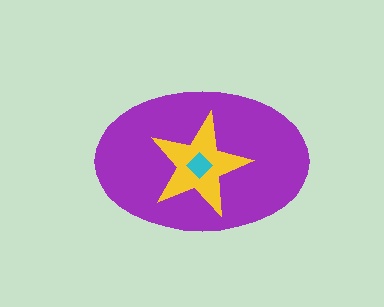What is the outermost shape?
The purple ellipse.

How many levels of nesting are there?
3.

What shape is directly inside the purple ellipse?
The yellow star.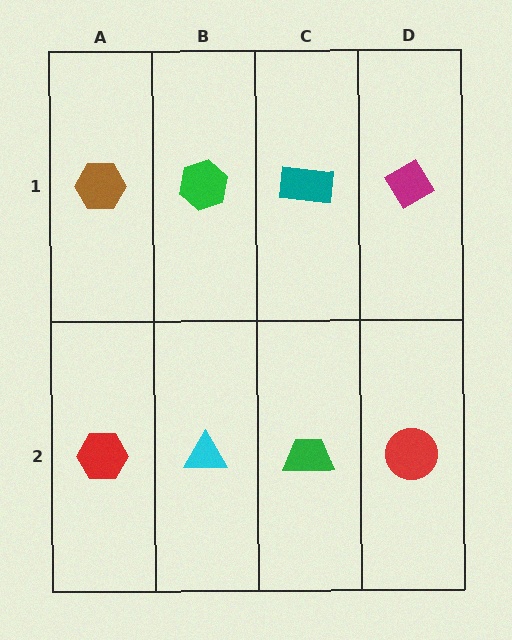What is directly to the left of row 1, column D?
A teal rectangle.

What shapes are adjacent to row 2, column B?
A green hexagon (row 1, column B), a red hexagon (row 2, column A), a green trapezoid (row 2, column C).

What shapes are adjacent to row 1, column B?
A cyan triangle (row 2, column B), a brown hexagon (row 1, column A), a teal rectangle (row 1, column C).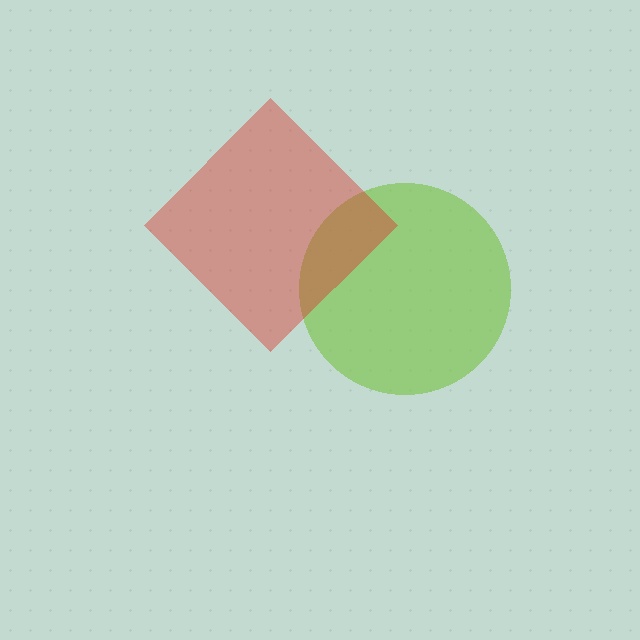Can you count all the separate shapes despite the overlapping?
Yes, there are 2 separate shapes.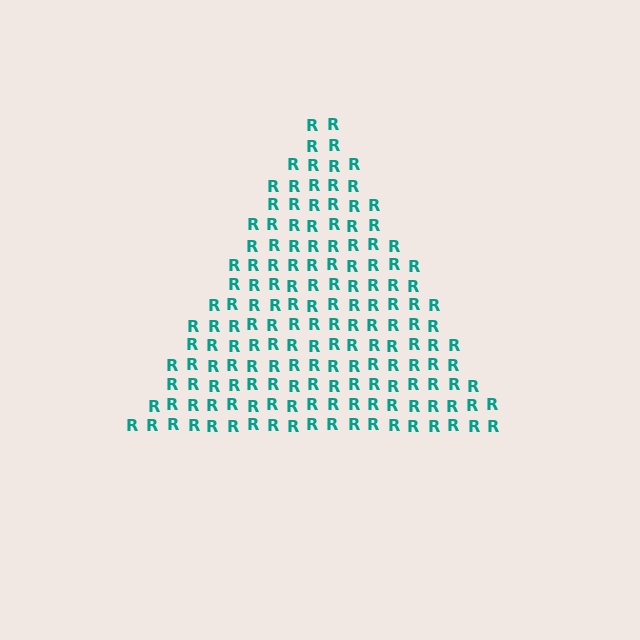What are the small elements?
The small elements are letter R's.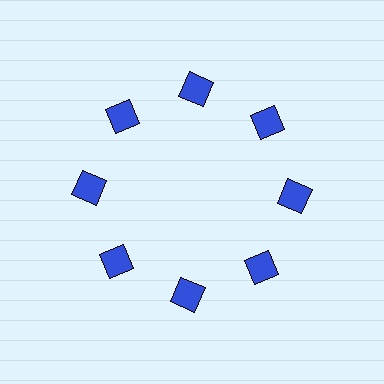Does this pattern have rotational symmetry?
Yes, this pattern has 8-fold rotational symmetry. It looks the same after rotating 45 degrees around the center.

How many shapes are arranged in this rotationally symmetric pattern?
There are 8 shapes, arranged in 8 groups of 1.